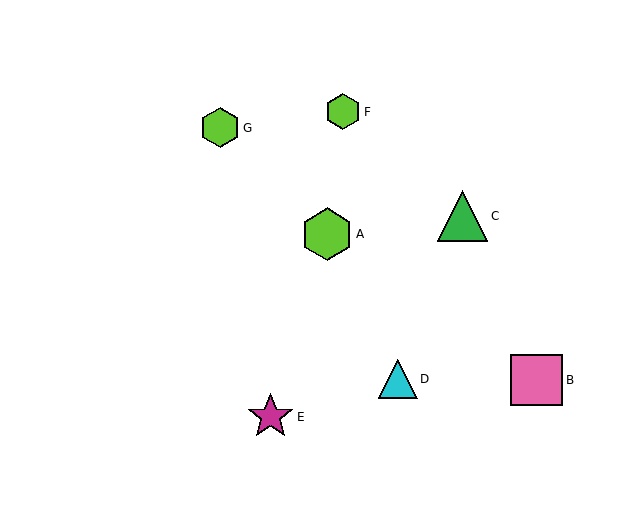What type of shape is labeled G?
Shape G is a lime hexagon.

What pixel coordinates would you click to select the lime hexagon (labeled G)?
Click at (220, 128) to select the lime hexagon G.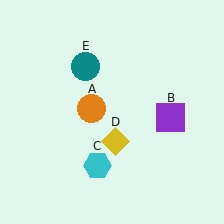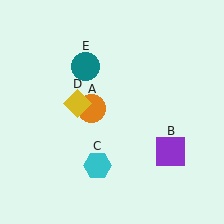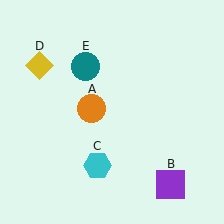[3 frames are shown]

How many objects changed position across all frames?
2 objects changed position: purple square (object B), yellow diamond (object D).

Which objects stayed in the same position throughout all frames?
Orange circle (object A) and cyan hexagon (object C) and teal circle (object E) remained stationary.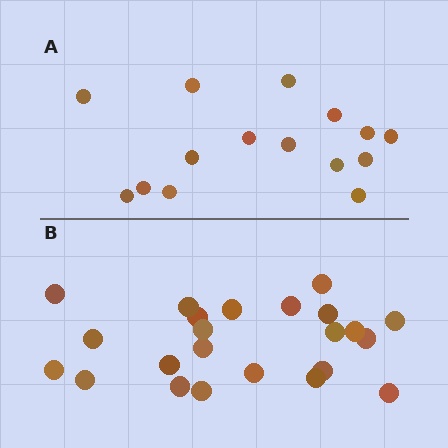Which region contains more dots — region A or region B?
Region B (the bottom region) has more dots.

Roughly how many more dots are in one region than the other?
Region B has roughly 8 or so more dots than region A.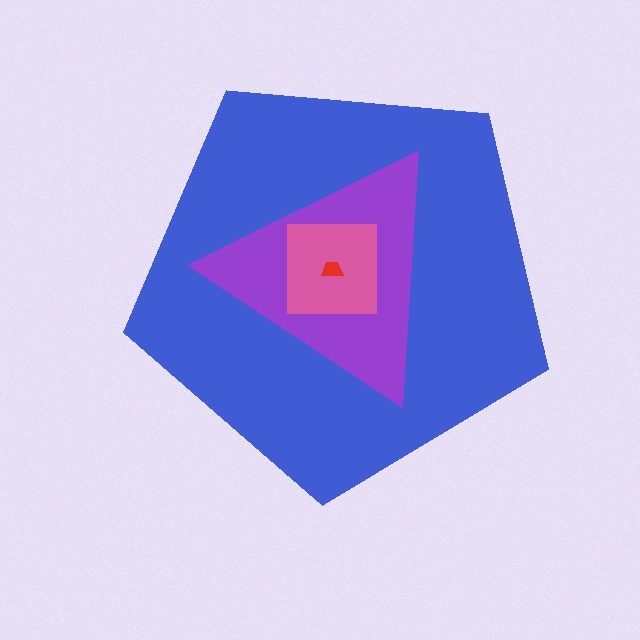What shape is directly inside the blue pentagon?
The purple triangle.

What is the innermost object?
The red trapezoid.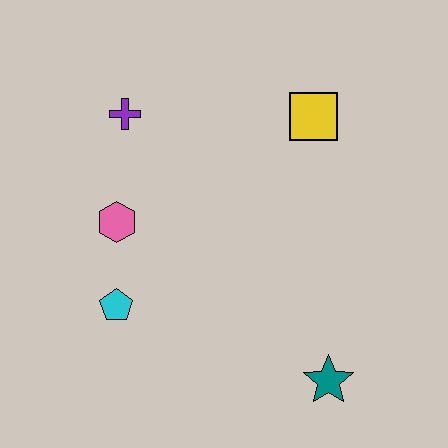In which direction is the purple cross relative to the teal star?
The purple cross is above the teal star.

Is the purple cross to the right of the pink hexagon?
Yes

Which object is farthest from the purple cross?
The teal star is farthest from the purple cross.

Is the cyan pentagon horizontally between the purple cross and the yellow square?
No